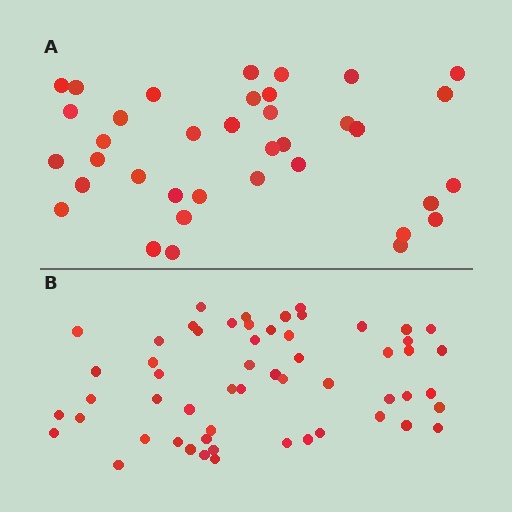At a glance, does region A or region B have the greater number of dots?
Region B (the bottom region) has more dots.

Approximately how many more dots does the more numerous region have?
Region B has approximately 20 more dots than region A.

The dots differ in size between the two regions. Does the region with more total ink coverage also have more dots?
No. Region A has more total ink coverage because its dots are larger, but region B actually contains more individual dots. Total area can be misleading — the number of items is what matters here.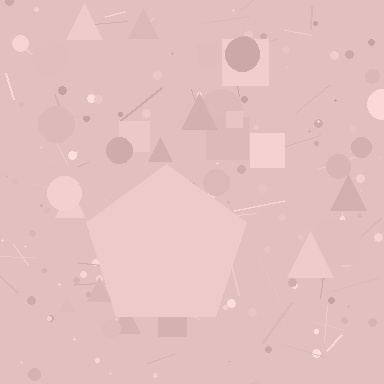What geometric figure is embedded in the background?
A pentagon is embedded in the background.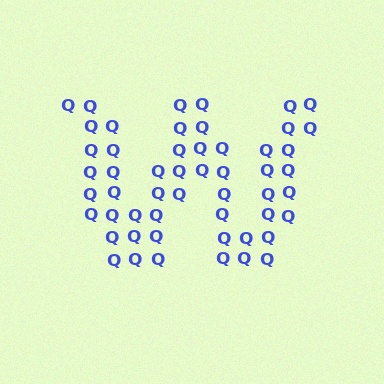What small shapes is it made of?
It is made of small letter Q's.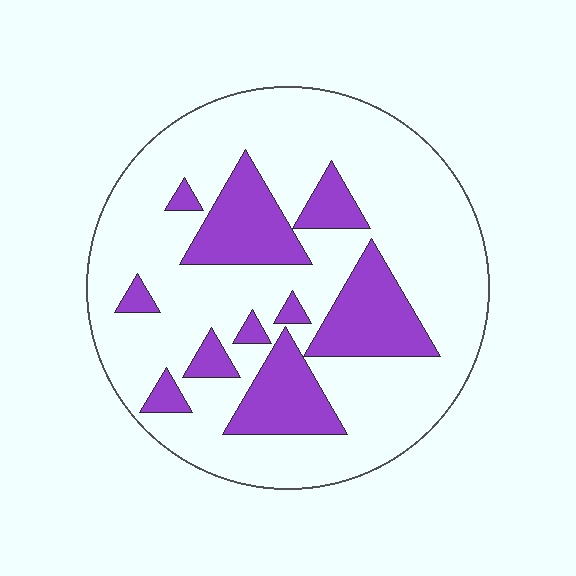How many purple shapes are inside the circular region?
10.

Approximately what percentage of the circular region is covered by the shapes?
Approximately 25%.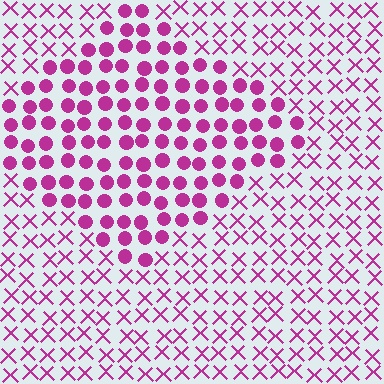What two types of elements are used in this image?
The image uses circles inside the diamond region and X marks outside it.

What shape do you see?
I see a diamond.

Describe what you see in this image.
The image is filled with small magenta elements arranged in a uniform grid. A diamond-shaped region contains circles, while the surrounding area contains X marks. The boundary is defined purely by the change in element shape.